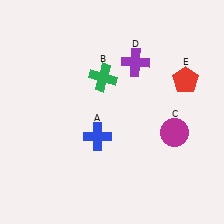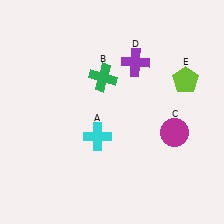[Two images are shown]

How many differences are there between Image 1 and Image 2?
There are 2 differences between the two images.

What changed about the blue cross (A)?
In Image 1, A is blue. In Image 2, it changed to cyan.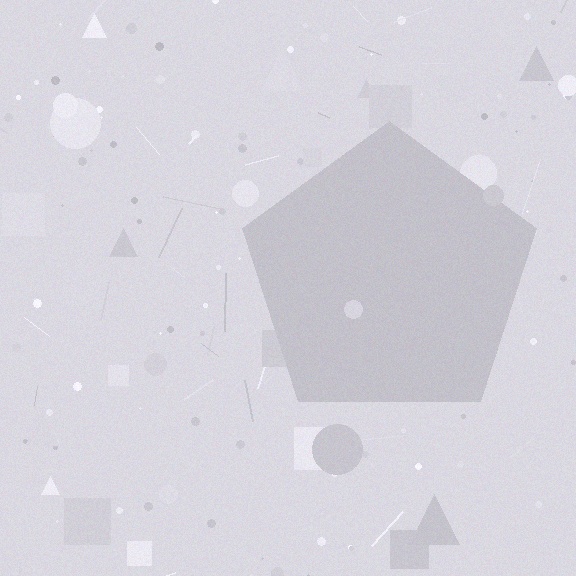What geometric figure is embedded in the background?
A pentagon is embedded in the background.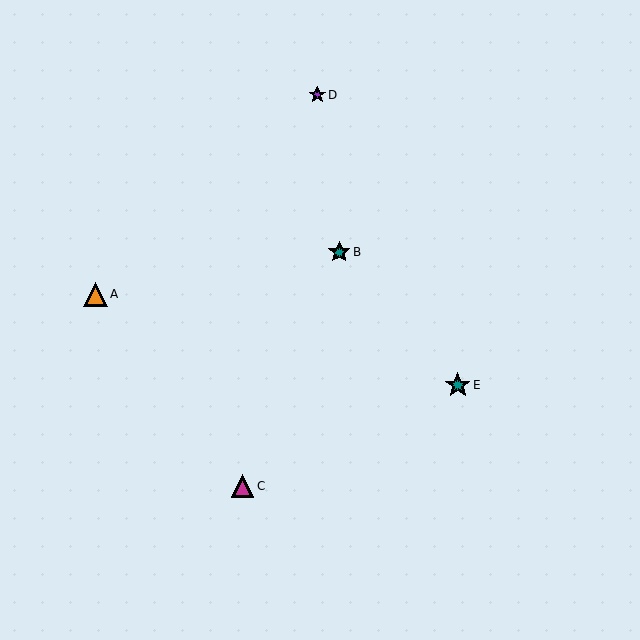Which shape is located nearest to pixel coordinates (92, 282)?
The orange triangle (labeled A) at (95, 294) is nearest to that location.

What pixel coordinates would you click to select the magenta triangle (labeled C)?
Click at (243, 486) to select the magenta triangle C.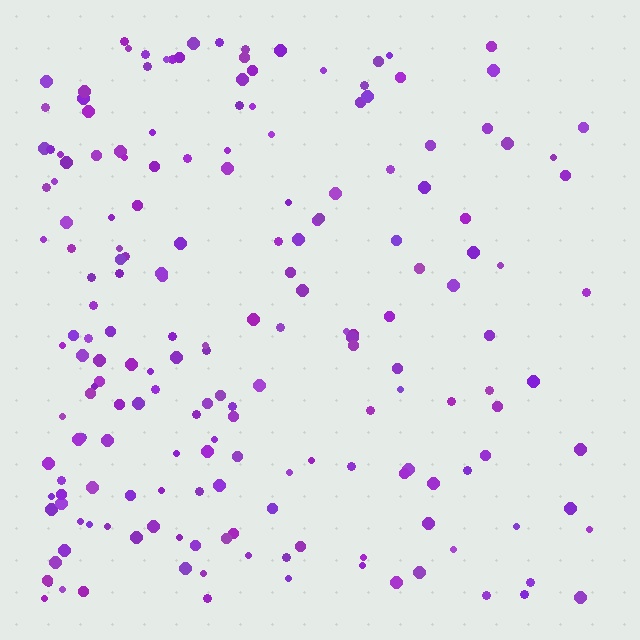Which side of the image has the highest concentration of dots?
The left.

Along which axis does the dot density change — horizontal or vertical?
Horizontal.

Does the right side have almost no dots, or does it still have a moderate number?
Still a moderate number, just noticeably fewer than the left.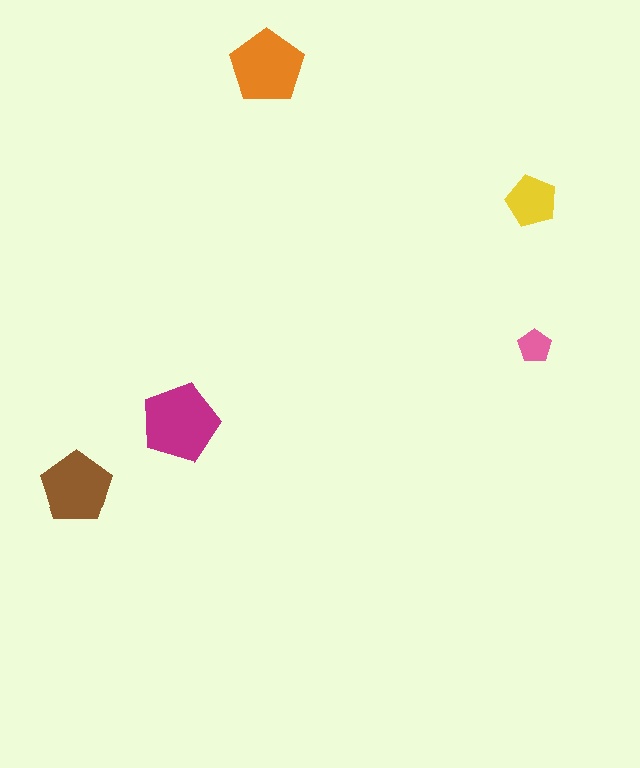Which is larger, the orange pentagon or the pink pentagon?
The orange one.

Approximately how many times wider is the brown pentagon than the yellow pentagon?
About 1.5 times wider.